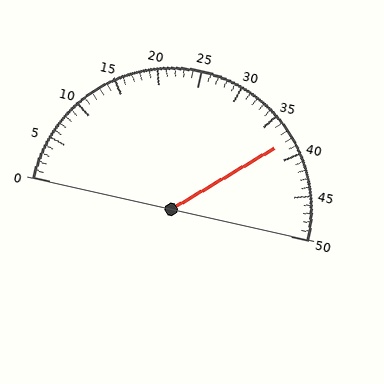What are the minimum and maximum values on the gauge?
The gauge ranges from 0 to 50.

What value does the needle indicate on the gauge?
The needle indicates approximately 38.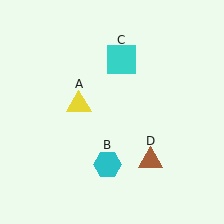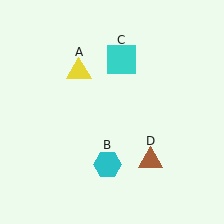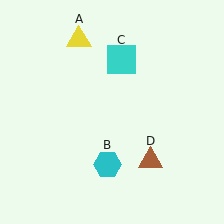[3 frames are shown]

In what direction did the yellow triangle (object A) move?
The yellow triangle (object A) moved up.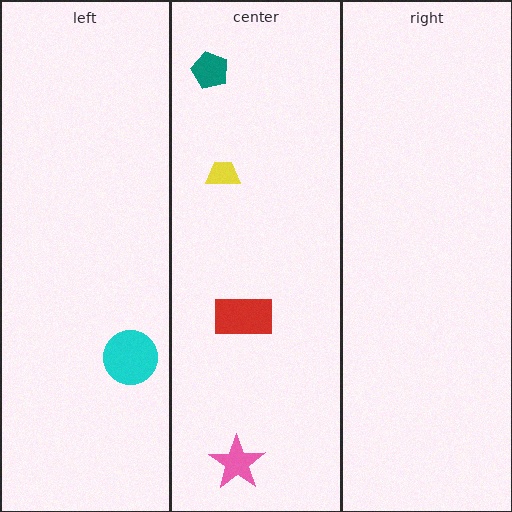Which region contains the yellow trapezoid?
The center region.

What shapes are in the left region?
The cyan circle.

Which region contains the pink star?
The center region.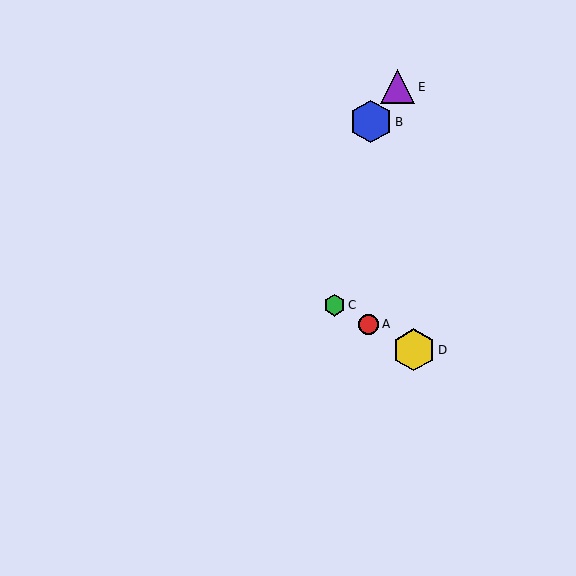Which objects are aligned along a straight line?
Objects A, C, D are aligned along a straight line.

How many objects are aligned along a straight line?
3 objects (A, C, D) are aligned along a straight line.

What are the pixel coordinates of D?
Object D is at (414, 350).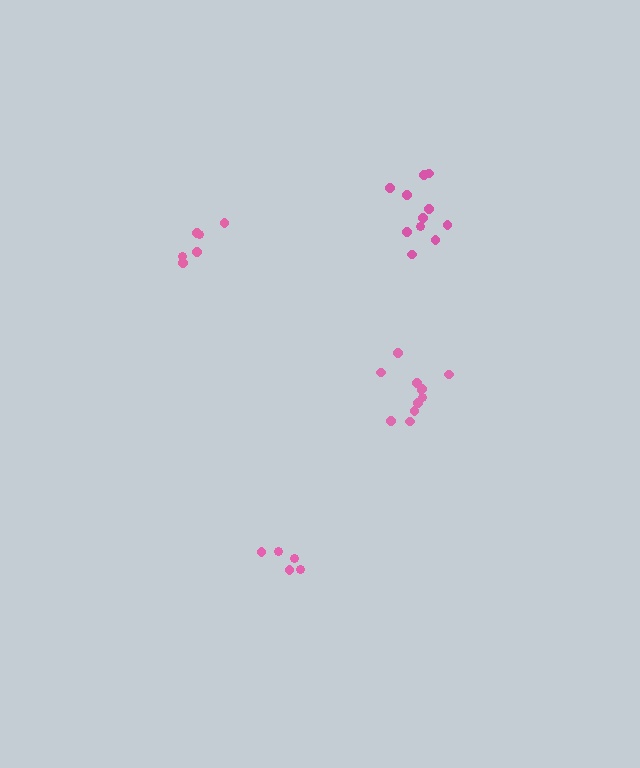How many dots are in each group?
Group 1: 6 dots, Group 2: 11 dots, Group 3: 5 dots, Group 4: 11 dots (33 total).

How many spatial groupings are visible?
There are 4 spatial groupings.